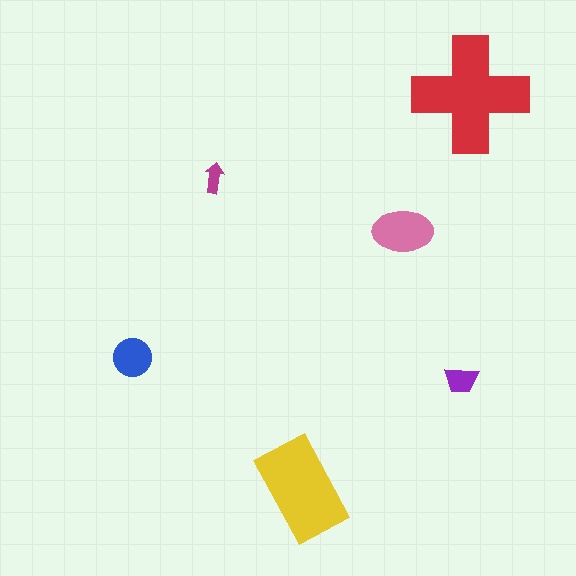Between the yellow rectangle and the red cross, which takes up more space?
The red cross.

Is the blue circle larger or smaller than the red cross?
Smaller.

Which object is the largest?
The red cross.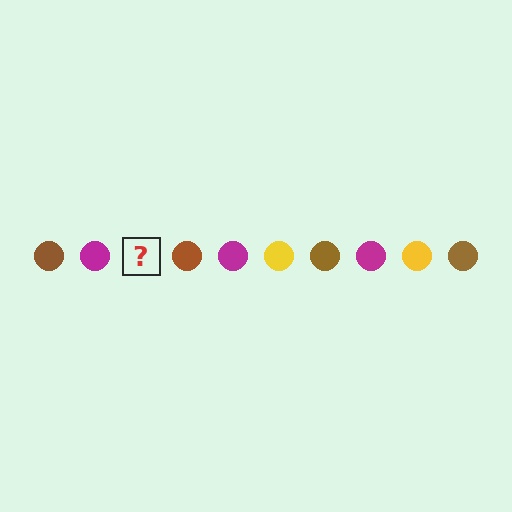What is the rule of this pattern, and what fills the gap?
The rule is that the pattern cycles through brown, magenta, yellow circles. The gap should be filled with a yellow circle.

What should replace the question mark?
The question mark should be replaced with a yellow circle.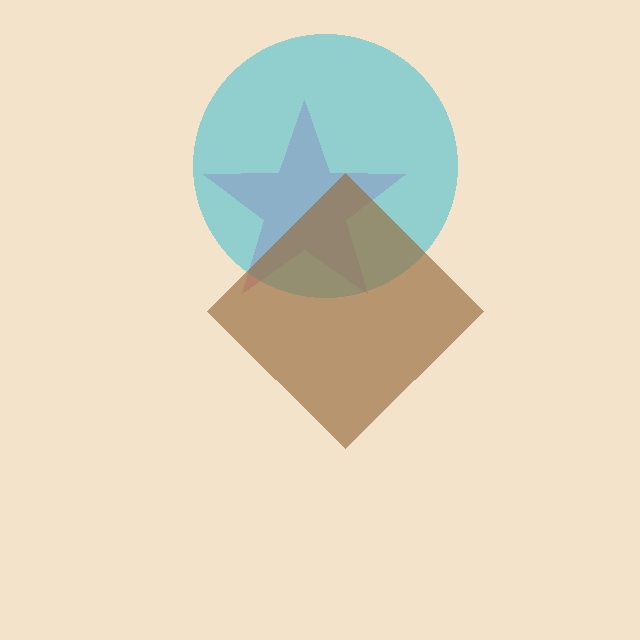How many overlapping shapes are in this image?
There are 3 overlapping shapes in the image.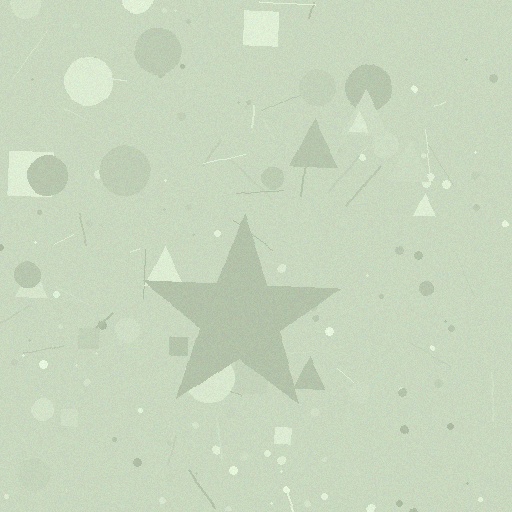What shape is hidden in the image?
A star is hidden in the image.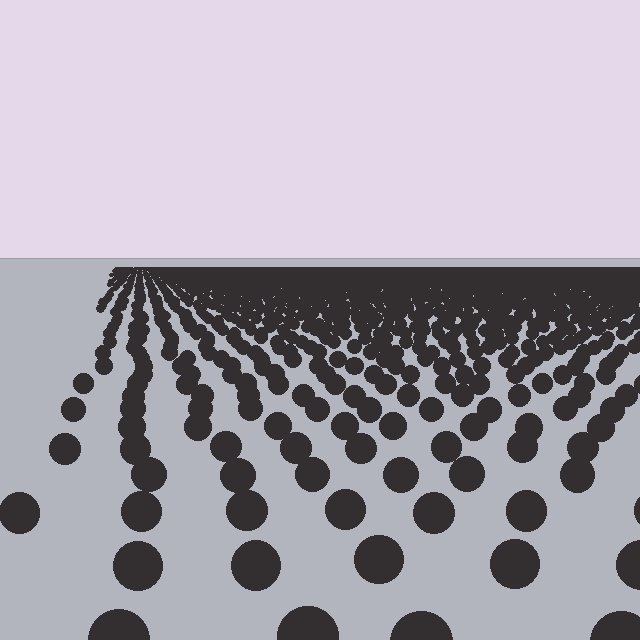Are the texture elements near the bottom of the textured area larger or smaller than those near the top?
Larger. Near the bottom, elements are closer to the viewer and appear at a bigger on-screen size.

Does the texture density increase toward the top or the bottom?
Density increases toward the top.